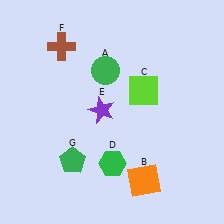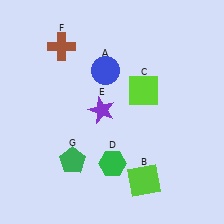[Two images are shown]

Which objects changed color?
A changed from green to blue. B changed from orange to lime.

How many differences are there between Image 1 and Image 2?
There are 2 differences between the two images.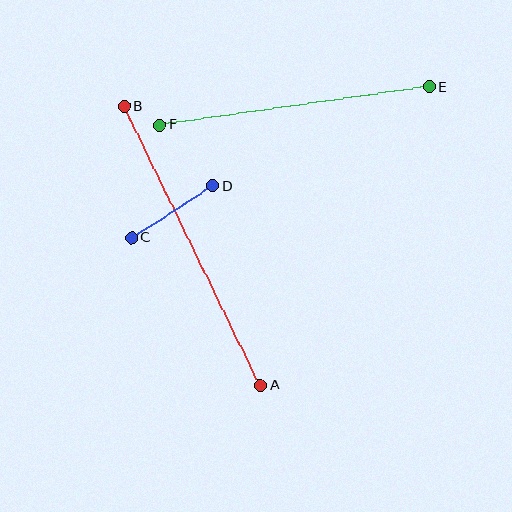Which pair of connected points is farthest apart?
Points A and B are farthest apart.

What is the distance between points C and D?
The distance is approximately 96 pixels.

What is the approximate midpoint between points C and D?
The midpoint is at approximately (172, 212) pixels.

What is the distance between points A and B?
The distance is approximately 310 pixels.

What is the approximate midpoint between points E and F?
The midpoint is at approximately (295, 106) pixels.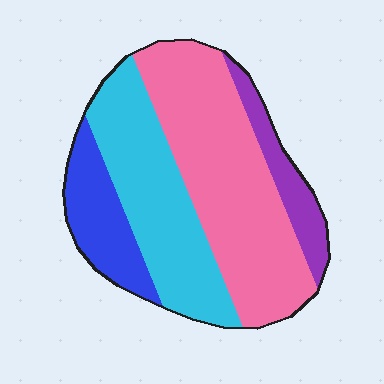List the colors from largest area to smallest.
From largest to smallest: pink, cyan, blue, purple.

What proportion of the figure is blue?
Blue takes up about one eighth (1/8) of the figure.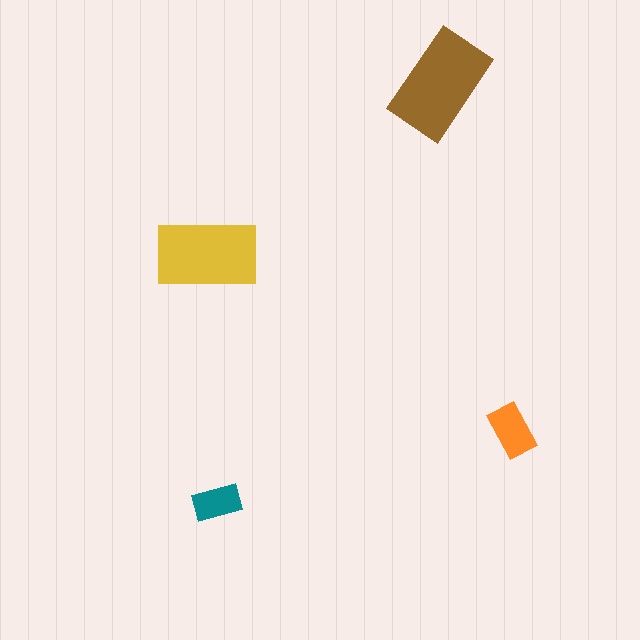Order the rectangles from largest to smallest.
the brown one, the yellow one, the orange one, the teal one.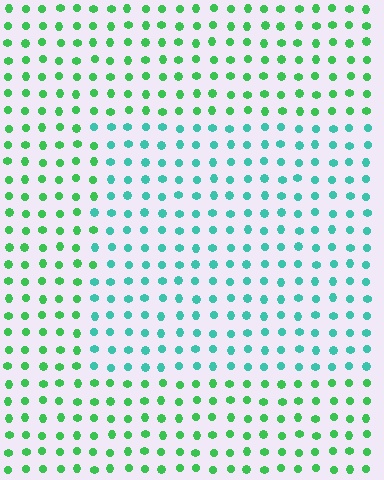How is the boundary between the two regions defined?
The boundary is defined purely by a slight shift in hue (about 40 degrees). Spacing, size, and orientation are identical on both sides.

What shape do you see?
I see a rectangle.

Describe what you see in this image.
The image is filled with small green elements in a uniform arrangement. A rectangle-shaped region is visible where the elements are tinted to a slightly different hue, forming a subtle color boundary.